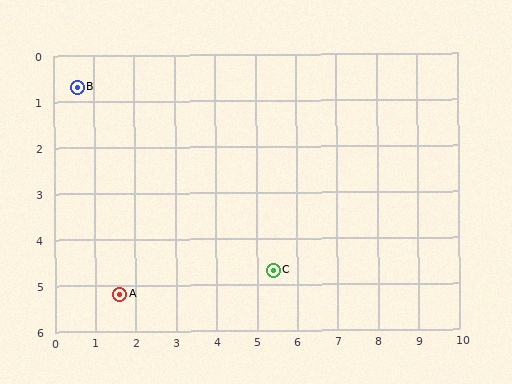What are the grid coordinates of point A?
Point A is at approximately (1.6, 5.2).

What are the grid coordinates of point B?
Point B is at approximately (0.6, 0.7).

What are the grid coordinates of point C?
Point C is at approximately (5.4, 4.7).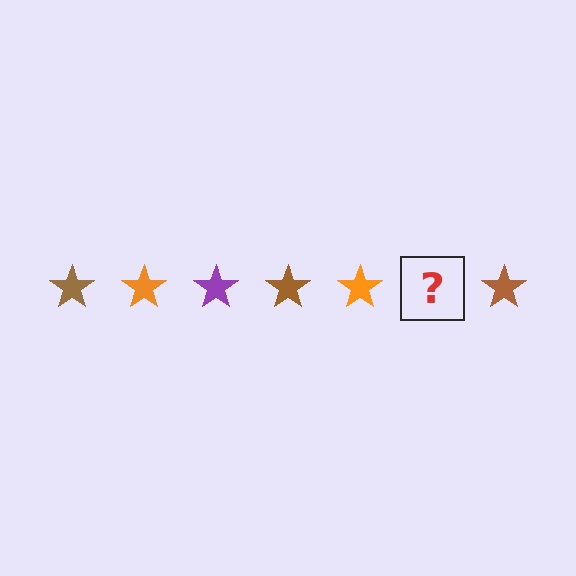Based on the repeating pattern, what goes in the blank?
The blank should be a purple star.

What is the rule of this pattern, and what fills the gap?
The rule is that the pattern cycles through brown, orange, purple stars. The gap should be filled with a purple star.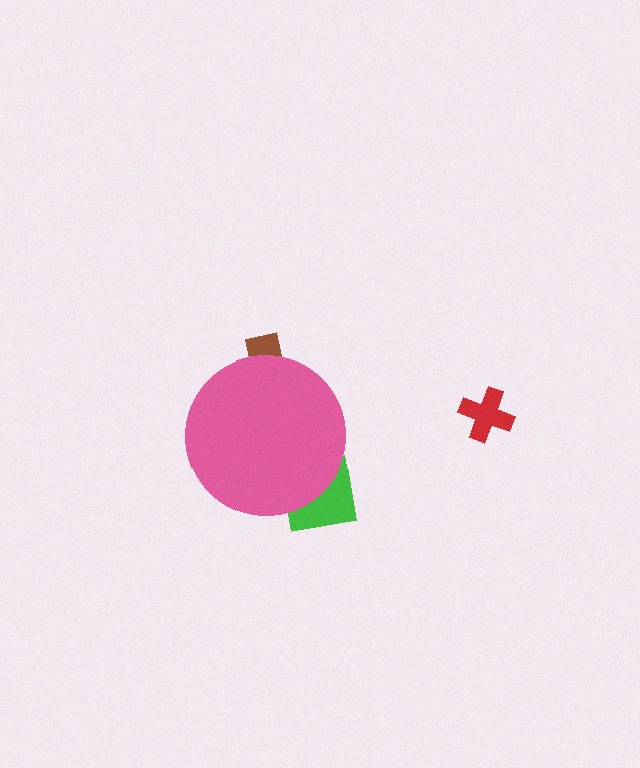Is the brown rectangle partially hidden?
Yes, the brown rectangle is partially hidden behind the pink circle.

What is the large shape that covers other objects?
A pink circle.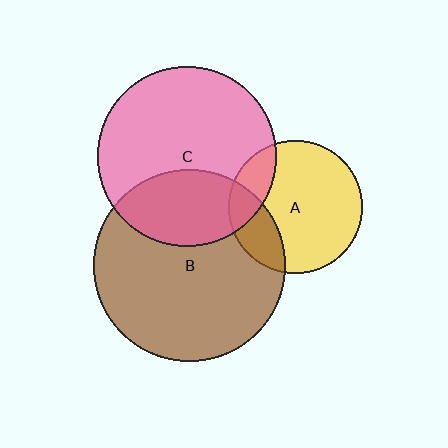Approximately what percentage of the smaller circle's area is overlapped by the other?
Approximately 30%.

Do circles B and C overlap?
Yes.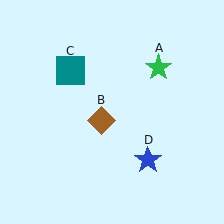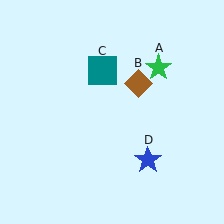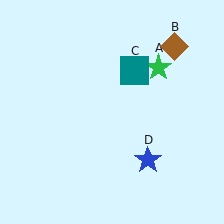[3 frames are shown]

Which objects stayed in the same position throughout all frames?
Green star (object A) and blue star (object D) remained stationary.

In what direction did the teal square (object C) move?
The teal square (object C) moved right.